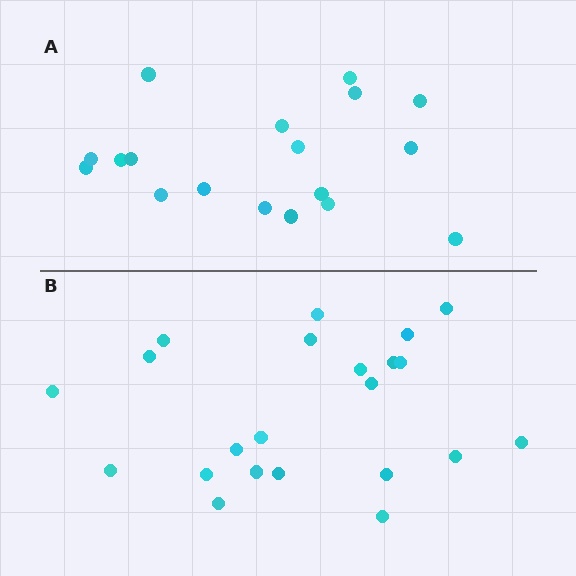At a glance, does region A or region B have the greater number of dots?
Region B (the bottom region) has more dots.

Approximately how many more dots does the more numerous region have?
Region B has about 4 more dots than region A.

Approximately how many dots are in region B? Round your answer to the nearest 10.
About 20 dots. (The exact count is 22, which rounds to 20.)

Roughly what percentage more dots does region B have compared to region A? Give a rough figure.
About 20% more.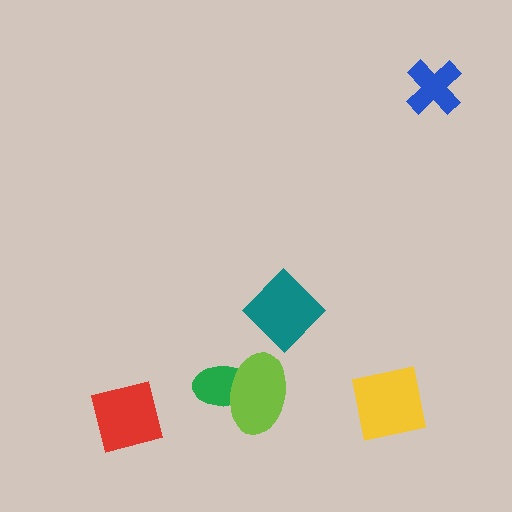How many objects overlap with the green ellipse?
1 object overlaps with the green ellipse.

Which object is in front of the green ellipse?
The lime ellipse is in front of the green ellipse.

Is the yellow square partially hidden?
No, no other shape covers it.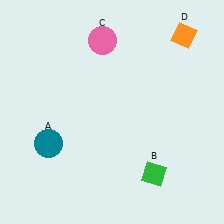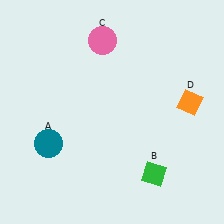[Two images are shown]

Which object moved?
The orange diamond (D) moved down.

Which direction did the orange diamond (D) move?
The orange diamond (D) moved down.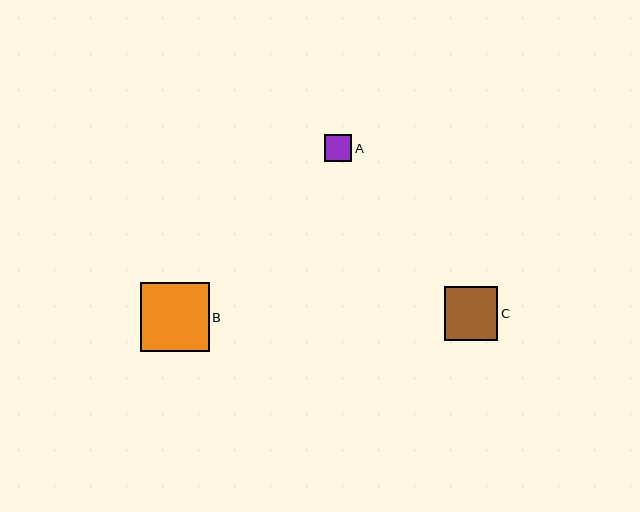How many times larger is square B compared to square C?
Square B is approximately 1.3 times the size of square C.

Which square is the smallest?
Square A is the smallest with a size of approximately 27 pixels.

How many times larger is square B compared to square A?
Square B is approximately 2.5 times the size of square A.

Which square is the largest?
Square B is the largest with a size of approximately 68 pixels.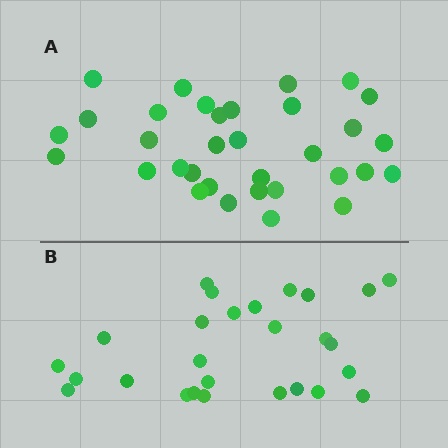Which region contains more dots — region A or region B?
Region A (the top region) has more dots.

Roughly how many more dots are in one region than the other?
Region A has about 6 more dots than region B.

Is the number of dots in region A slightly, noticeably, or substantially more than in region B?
Region A has only slightly more — the two regions are fairly close. The ratio is roughly 1.2 to 1.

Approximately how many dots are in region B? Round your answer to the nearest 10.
About 30 dots. (The exact count is 27, which rounds to 30.)